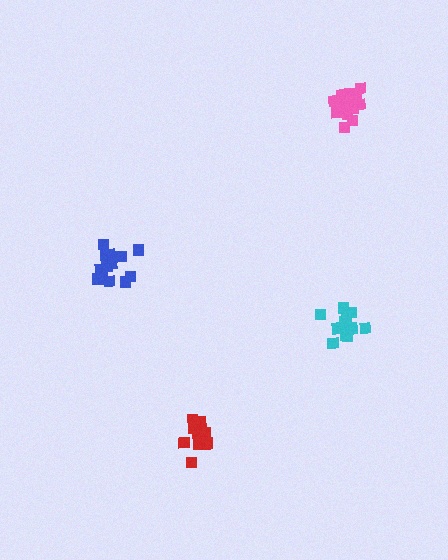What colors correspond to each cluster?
The clusters are colored: cyan, red, pink, blue.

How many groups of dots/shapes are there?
There are 4 groups.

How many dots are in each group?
Group 1: 12 dots, Group 2: 11 dots, Group 3: 16 dots, Group 4: 15 dots (54 total).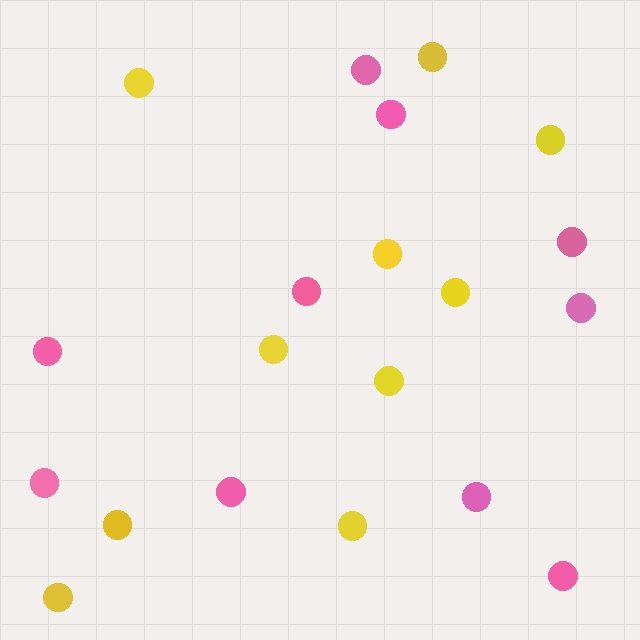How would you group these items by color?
There are 2 groups: one group of yellow circles (10) and one group of pink circles (10).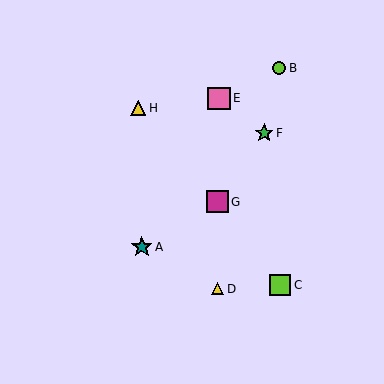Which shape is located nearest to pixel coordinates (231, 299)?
The yellow triangle (labeled D) at (218, 289) is nearest to that location.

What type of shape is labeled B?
Shape B is a lime circle.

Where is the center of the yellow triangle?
The center of the yellow triangle is at (218, 289).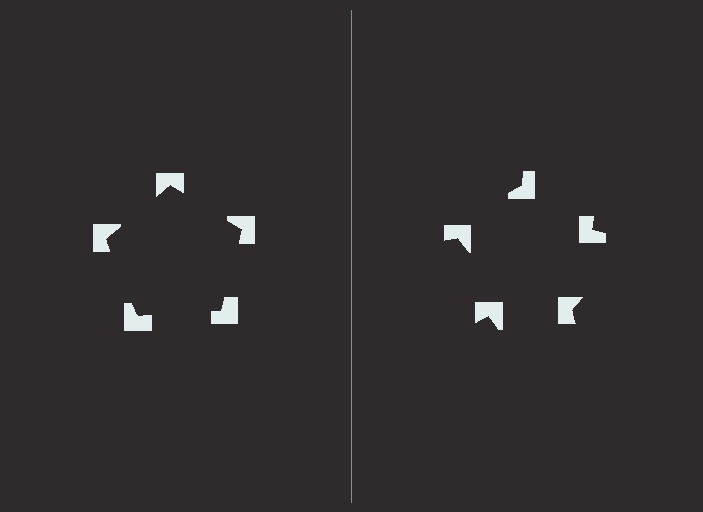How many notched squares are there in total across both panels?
10 — 5 on each side.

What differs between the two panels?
The notched squares are positioned identically on both sides; only the wedge orientations differ. On the left they align to a pentagon; on the right they are misaligned.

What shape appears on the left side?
An illusory pentagon.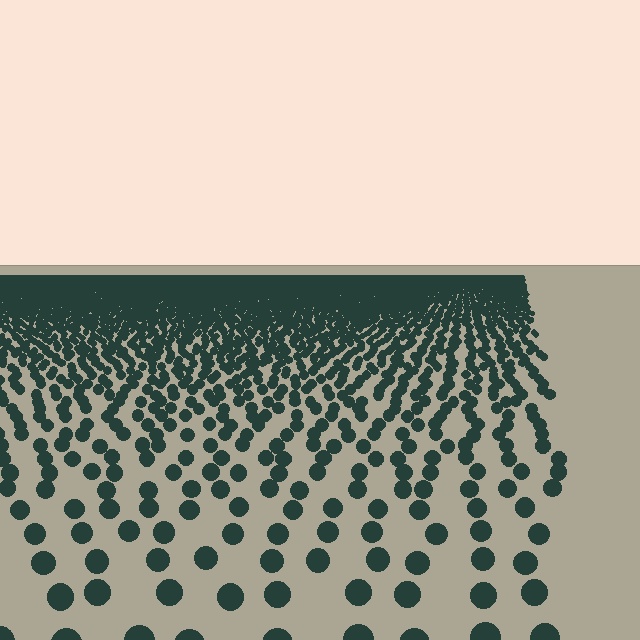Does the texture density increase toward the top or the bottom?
Density increases toward the top.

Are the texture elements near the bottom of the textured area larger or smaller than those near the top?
Larger. Near the bottom, elements are closer to the viewer and appear at a bigger on-screen size.